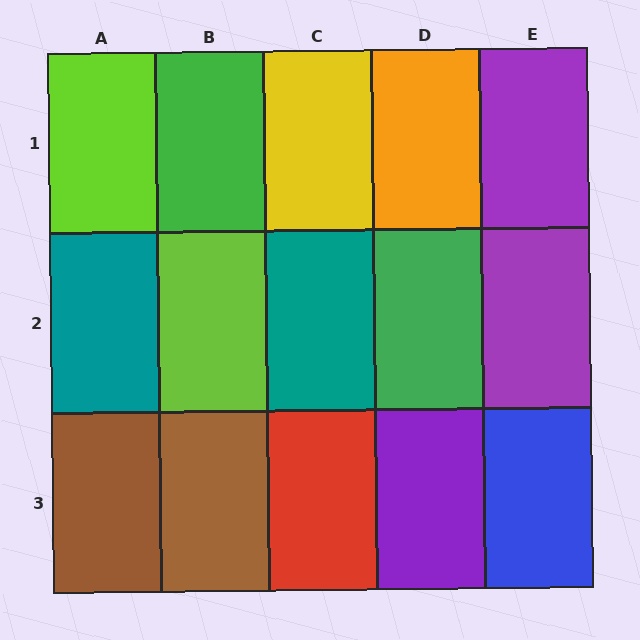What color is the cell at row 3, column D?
Purple.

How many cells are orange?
1 cell is orange.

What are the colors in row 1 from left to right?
Lime, green, yellow, orange, purple.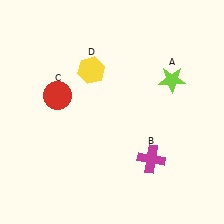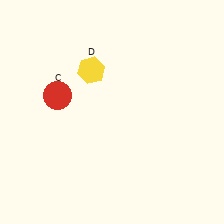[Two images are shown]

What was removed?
The lime star (A), the magenta cross (B) were removed in Image 2.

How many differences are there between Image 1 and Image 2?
There are 2 differences between the two images.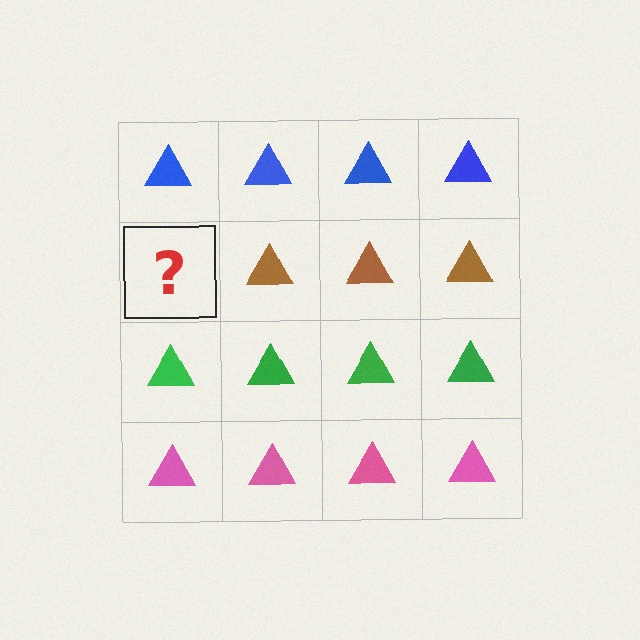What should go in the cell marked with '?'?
The missing cell should contain a brown triangle.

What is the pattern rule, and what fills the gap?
The rule is that each row has a consistent color. The gap should be filled with a brown triangle.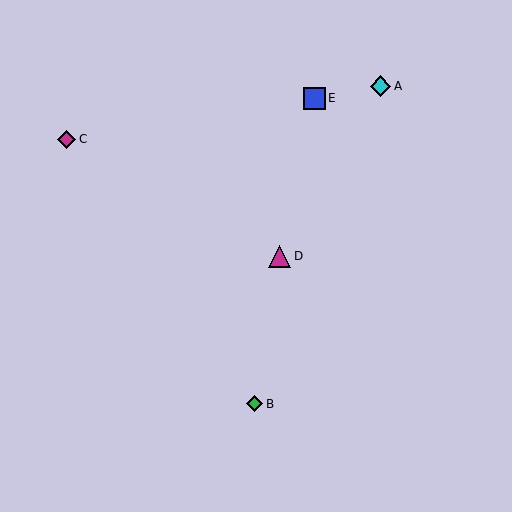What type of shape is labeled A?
Shape A is a cyan diamond.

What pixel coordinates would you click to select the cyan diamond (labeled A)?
Click at (380, 86) to select the cyan diamond A.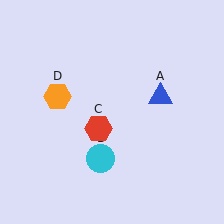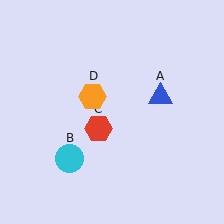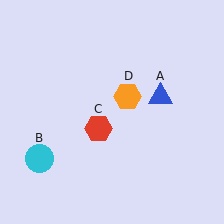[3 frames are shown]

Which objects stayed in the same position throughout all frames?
Blue triangle (object A) and red hexagon (object C) remained stationary.